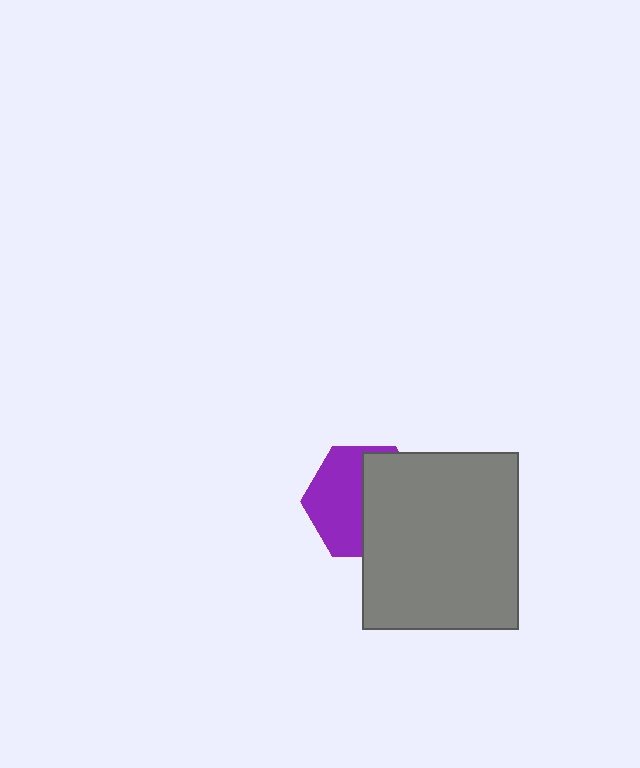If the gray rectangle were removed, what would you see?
You would see the complete purple hexagon.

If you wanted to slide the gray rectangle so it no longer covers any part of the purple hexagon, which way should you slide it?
Slide it right — that is the most direct way to separate the two shapes.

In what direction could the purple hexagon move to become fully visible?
The purple hexagon could move left. That would shift it out from behind the gray rectangle entirely.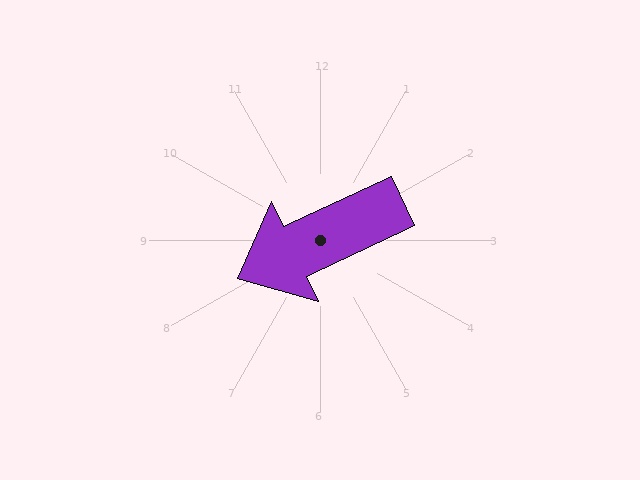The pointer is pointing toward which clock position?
Roughly 8 o'clock.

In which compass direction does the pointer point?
Southwest.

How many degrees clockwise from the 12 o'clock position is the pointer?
Approximately 245 degrees.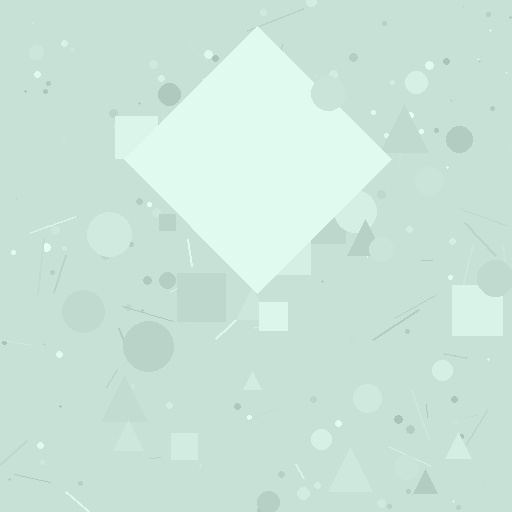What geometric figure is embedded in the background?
A diamond is embedded in the background.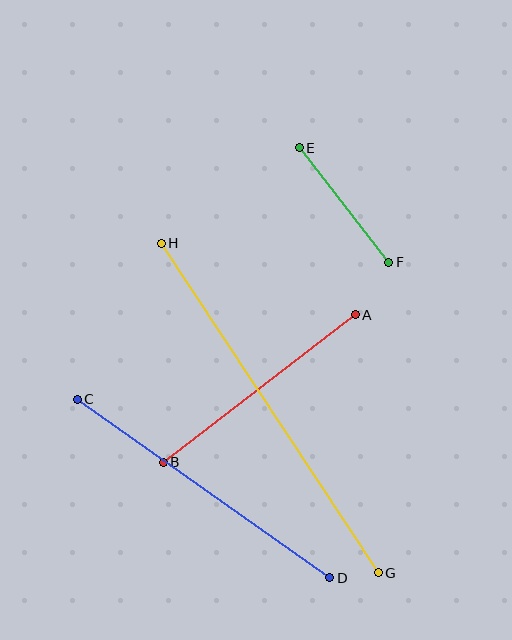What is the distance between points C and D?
The distance is approximately 309 pixels.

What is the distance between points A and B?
The distance is approximately 242 pixels.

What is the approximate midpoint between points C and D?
The midpoint is at approximately (204, 488) pixels.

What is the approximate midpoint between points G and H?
The midpoint is at approximately (270, 408) pixels.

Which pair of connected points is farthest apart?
Points G and H are farthest apart.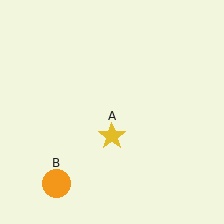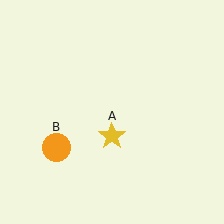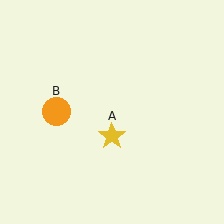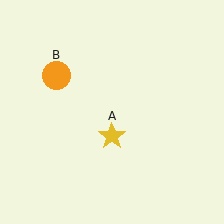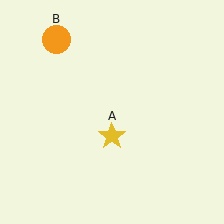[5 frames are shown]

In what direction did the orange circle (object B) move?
The orange circle (object B) moved up.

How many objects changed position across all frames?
1 object changed position: orange circle (object B).